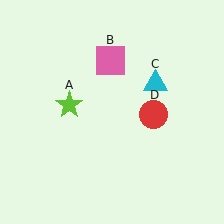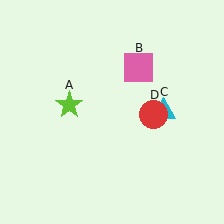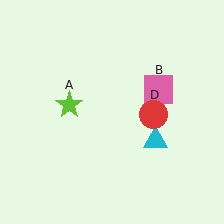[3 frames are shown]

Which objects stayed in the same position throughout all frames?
Lime star (object A) and red circle (object D) remained stationary.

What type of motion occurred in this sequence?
The pink square (object B), cyan triangle (object C) rotated clockwise around the center of the scene.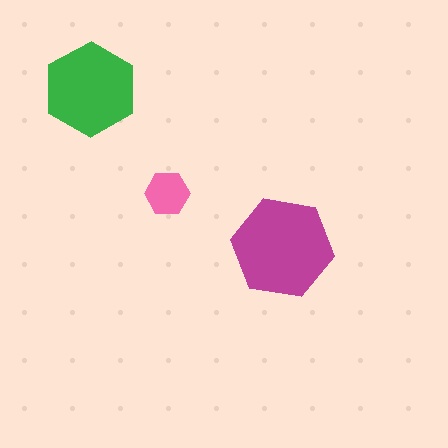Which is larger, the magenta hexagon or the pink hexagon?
The magenta one.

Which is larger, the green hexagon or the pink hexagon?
The green one.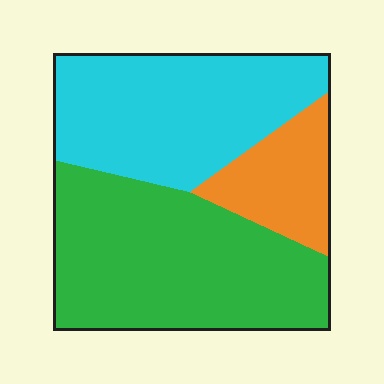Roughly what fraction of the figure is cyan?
Cyan covers 38% of the figure.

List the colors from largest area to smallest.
From largest to smallest: green, cyan, orange.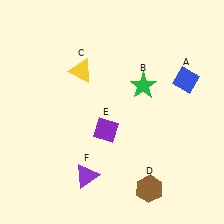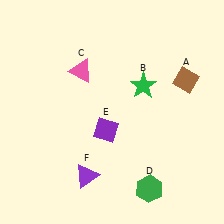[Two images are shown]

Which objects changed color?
A changed from blue to brown. C changed from yellow to pink. D changed from brown to green.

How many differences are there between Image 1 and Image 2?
There are 3 differences between the two images.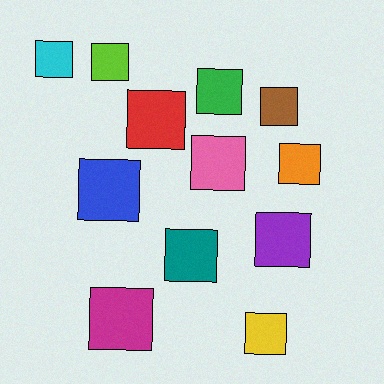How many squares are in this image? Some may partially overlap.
There are 12 squares.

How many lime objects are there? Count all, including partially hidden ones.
There is 1 lime object.